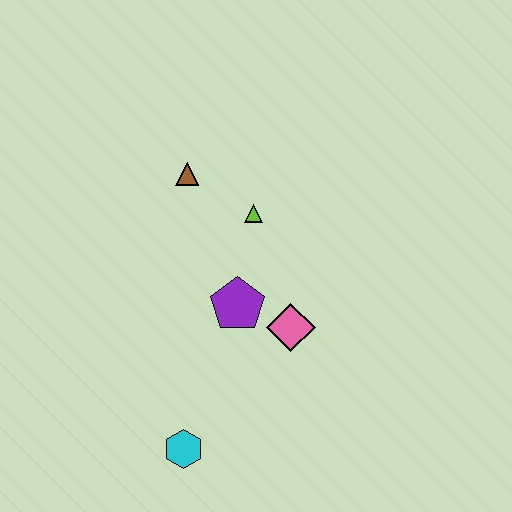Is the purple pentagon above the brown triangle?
No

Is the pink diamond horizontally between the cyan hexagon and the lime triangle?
No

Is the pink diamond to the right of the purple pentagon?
Yes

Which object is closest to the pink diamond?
The purple pentagon is closest to the pink diamond.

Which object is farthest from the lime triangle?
The cyan hexagon is farthest from the lime triangle.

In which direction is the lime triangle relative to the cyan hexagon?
The lime triangle is above the cyan hexagon.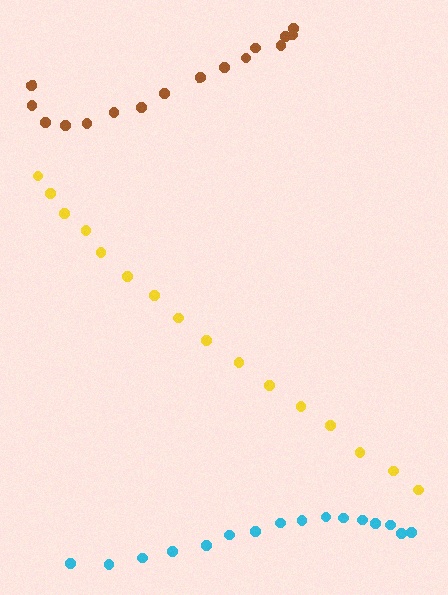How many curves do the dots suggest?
There are 3 distinct paths.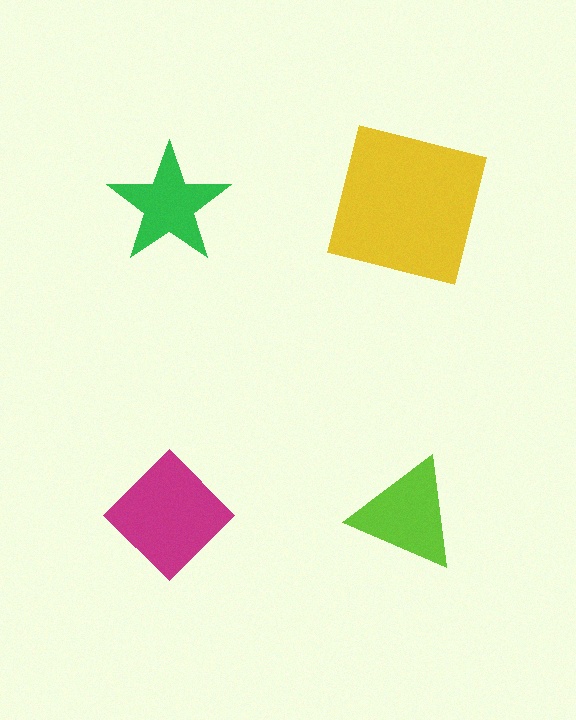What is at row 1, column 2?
A yellow square.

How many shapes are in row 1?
2 shapes.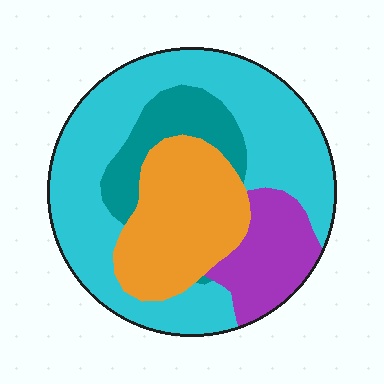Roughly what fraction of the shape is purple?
Purple takes up about one eighth (1/8) of the shape.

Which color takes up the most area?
Cyan, at roughly 50%.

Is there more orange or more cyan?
Cyan.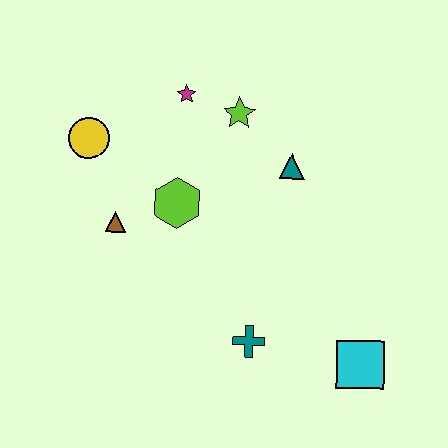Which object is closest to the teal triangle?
The lime star is closest to the teal triangle.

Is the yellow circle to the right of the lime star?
No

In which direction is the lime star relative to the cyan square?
The lime star is above the cyan square.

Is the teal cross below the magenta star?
Yes